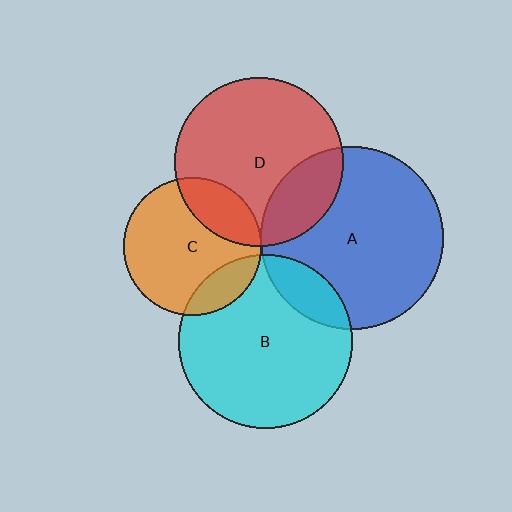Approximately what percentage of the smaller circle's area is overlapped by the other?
Approximately 20%.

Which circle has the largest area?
Circle A (blue).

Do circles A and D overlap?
Yes.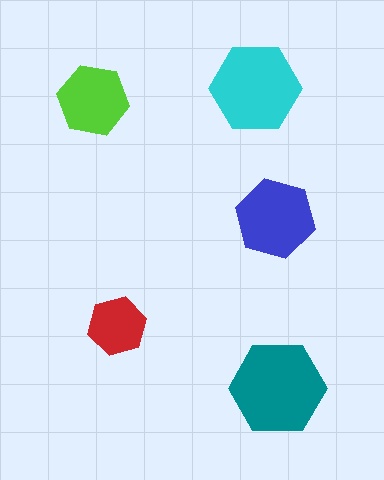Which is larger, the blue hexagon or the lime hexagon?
The blue one.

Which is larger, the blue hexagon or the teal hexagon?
The teal one.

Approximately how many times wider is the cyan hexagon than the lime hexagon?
About 1.5 times wider.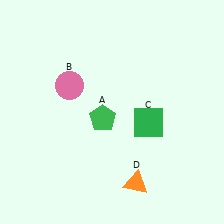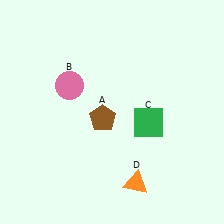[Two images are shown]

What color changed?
The pentagon (A) changed from green in Image 1 to brown in Image 2.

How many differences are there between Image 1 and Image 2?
There is 1 difference between the two images.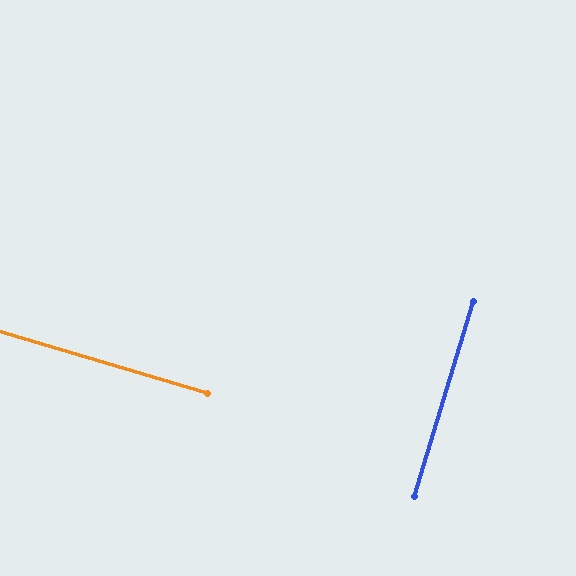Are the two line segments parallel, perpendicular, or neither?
Perpendicular — they meet at approximately 90°.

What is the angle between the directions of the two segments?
Approximately 90 degrees.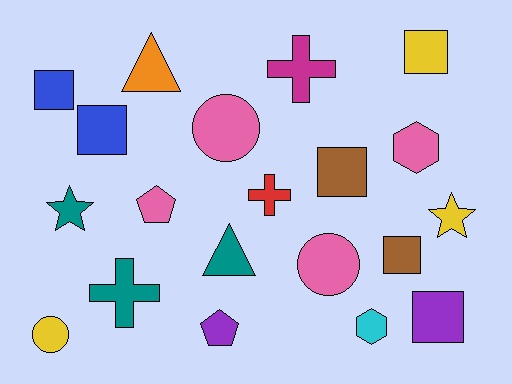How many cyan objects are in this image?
There is 1 cyan object.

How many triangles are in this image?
There are 2 triangles.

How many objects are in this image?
There are 20 objects.